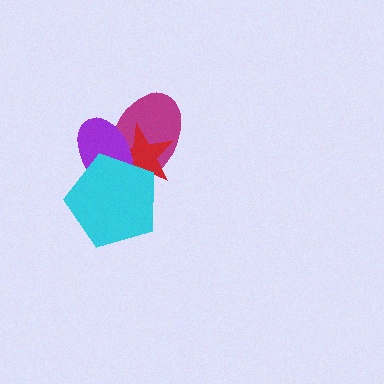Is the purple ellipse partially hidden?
Yes, it is partially covered by another shape.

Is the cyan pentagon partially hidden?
No, no other shape covers it.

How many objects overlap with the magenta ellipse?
3 objects overlap with the magenta ellipse.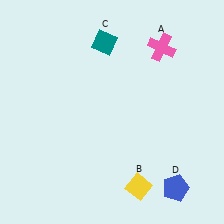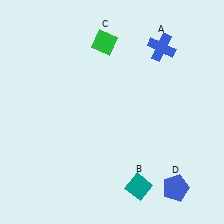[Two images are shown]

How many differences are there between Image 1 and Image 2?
There are 3 differences between the two images.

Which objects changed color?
A changed from pink to blue. B changed from yellow to teal. C changed from teal to green.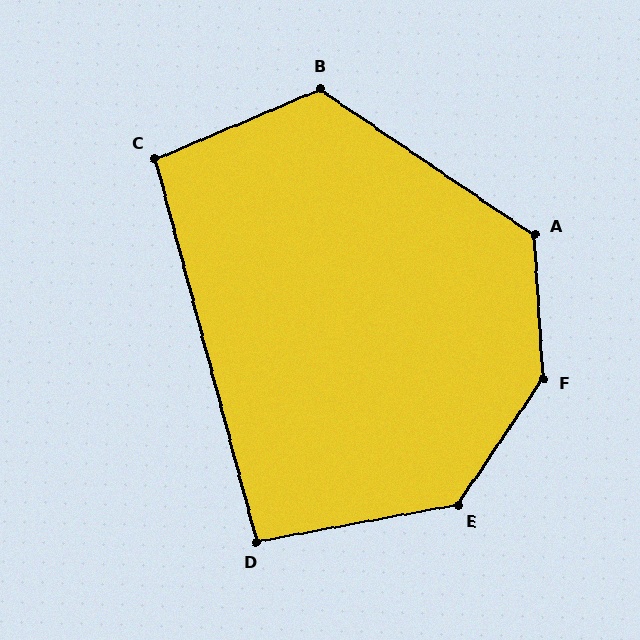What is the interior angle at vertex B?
Approximately 123 degrees (obtuse).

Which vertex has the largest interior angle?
F, at approximately 143 degrees.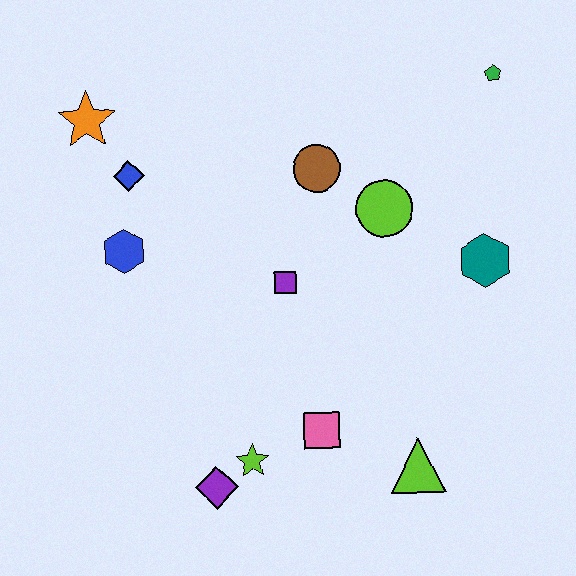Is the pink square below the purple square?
Yes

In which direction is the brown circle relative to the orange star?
The brown circle is to the right of the orange star.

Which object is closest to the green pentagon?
The lime circle is closest to the green pentagon.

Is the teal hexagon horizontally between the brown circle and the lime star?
No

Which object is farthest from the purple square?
The green pentagon is farthest from the purple square.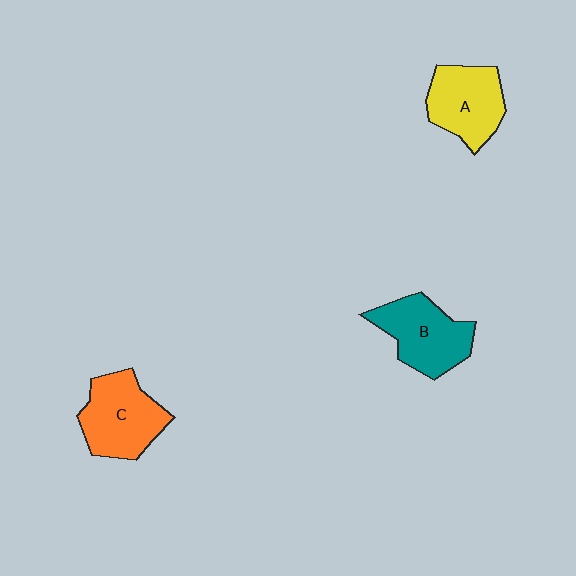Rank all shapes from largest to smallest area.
From largest to smallest: C (orange), B (teal), A (yellow).